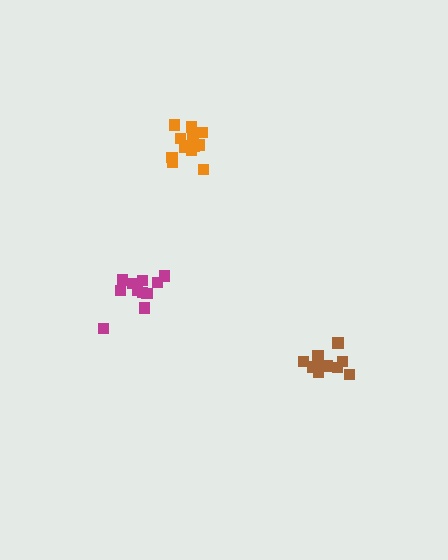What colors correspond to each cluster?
The clusters are colored: orange, brown, magenta.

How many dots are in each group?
Group 1: 15 dots, Group 2: 12 dots, Group 3: 11 dots (38 total).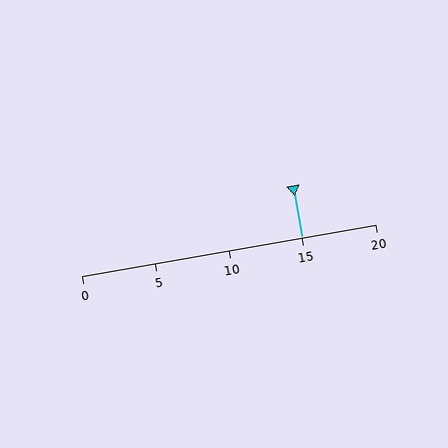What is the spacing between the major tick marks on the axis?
The major ticks are spaced 5 apart.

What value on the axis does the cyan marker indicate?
The marker indicates approximately 15.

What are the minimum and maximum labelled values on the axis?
The axis runs from 0 to 20.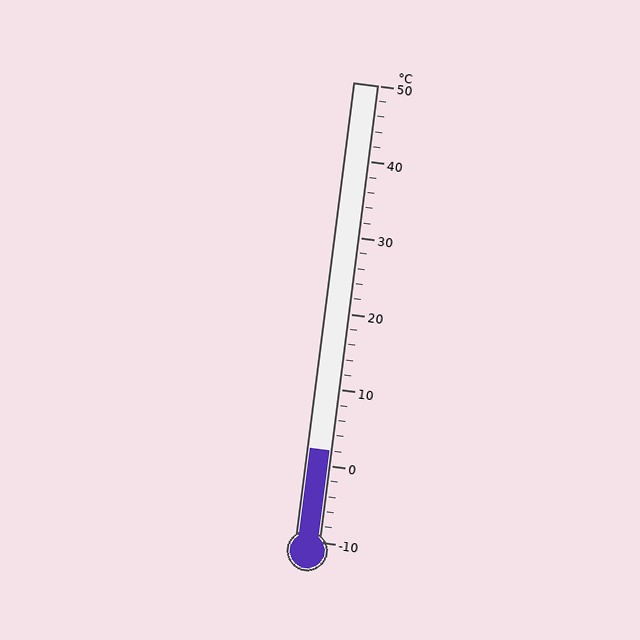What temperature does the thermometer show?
The thermometer shows approximately 2°C.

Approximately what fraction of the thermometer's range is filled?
The thermometer is filled to approximately 20% of its range.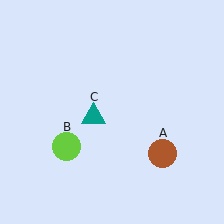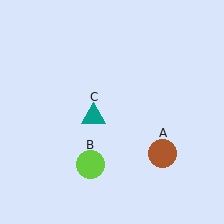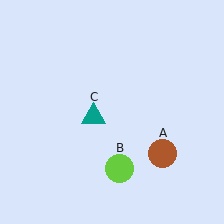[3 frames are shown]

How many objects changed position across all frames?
1 object changed position: lime circle (object B).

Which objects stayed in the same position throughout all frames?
Brown circle (object A) and teal triangle (object C) remained stationary.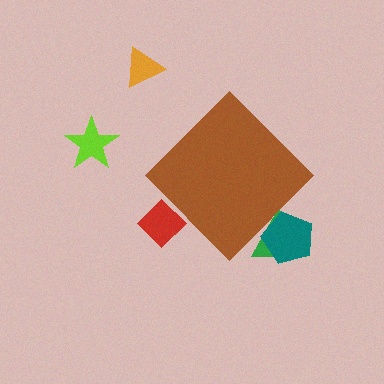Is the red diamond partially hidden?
Yes, the red diamond is partially hidden behind the brown diamond.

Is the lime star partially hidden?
No, the lime star is fully visible.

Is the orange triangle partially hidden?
No, the orange triangle is fully visible.